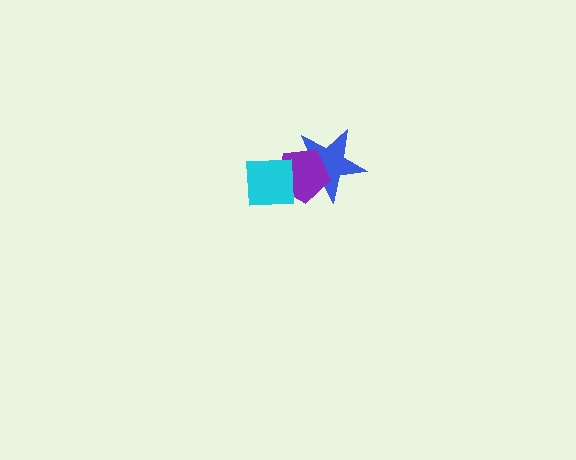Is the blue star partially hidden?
Yes, it is partially covered by another shape.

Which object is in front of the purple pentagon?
The cyan square is in front of the purple pentagon.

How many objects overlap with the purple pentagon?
2 objects overlap with the purple pentagon.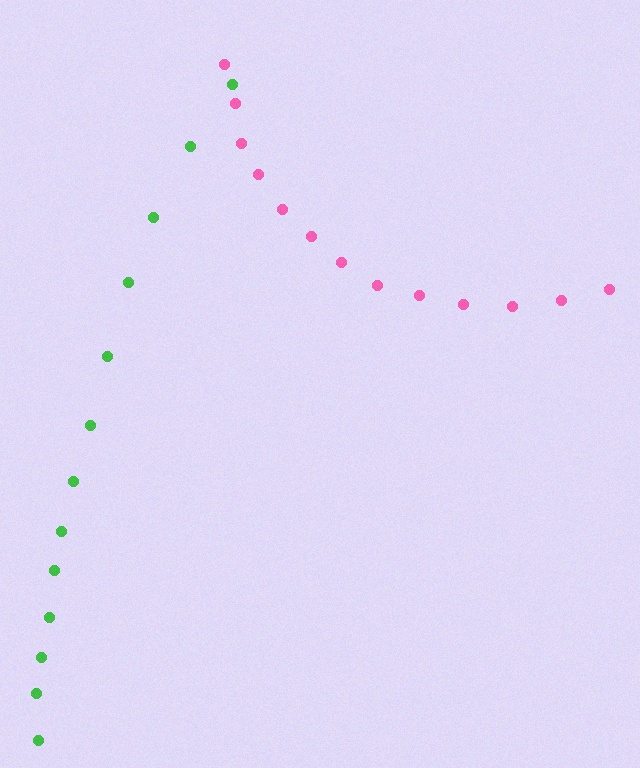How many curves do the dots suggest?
There are 2 distinct paths.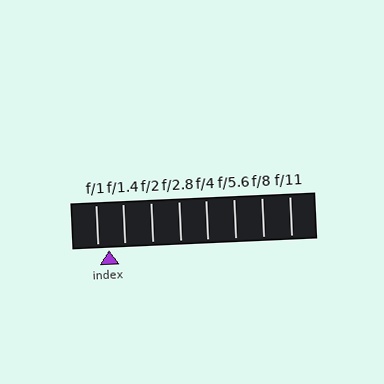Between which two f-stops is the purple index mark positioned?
The index mark is between f/1 and f/1.4.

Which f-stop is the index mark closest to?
The index mark is closest to f/1.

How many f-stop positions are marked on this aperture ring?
There are 8 f-stop positions marked.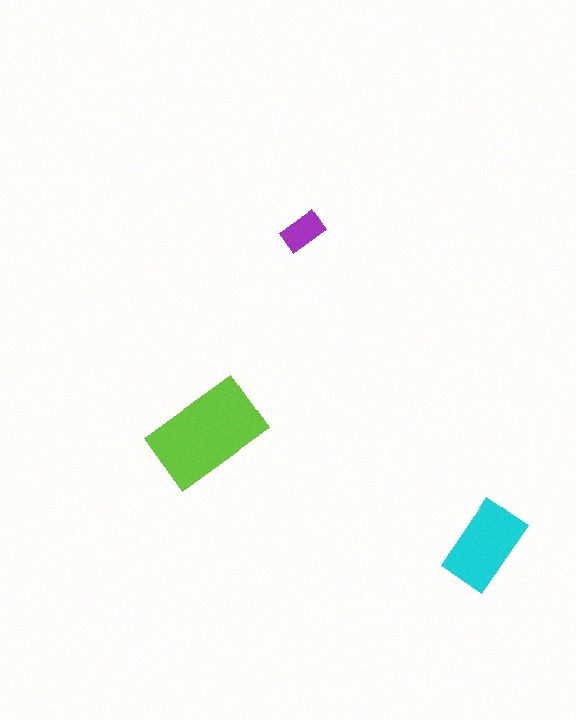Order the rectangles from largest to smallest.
the lime one, the cyan one, the purple one.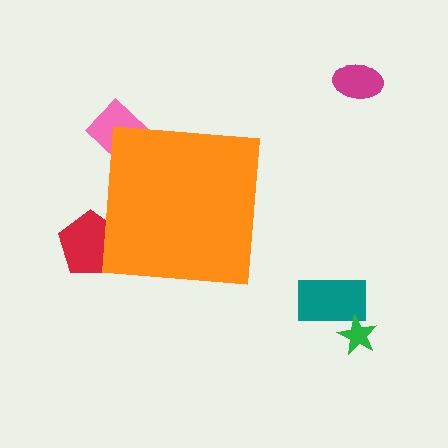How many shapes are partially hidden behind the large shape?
2 shapes are partially hidden.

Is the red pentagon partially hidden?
Yes, the red pentagon is partially hidden behind the orange square.